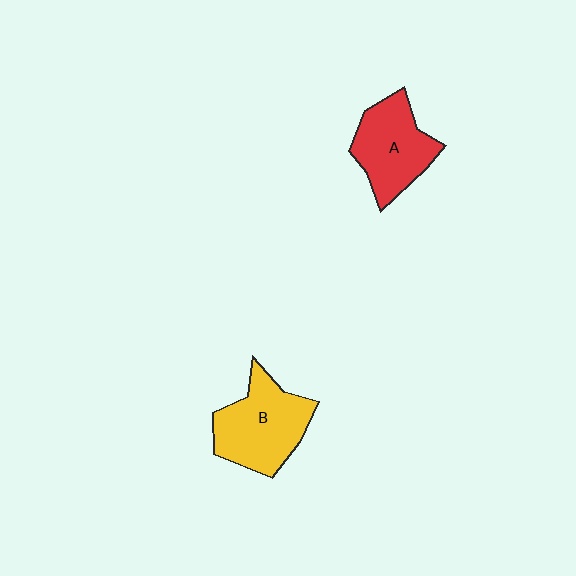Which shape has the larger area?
Shape B (yellow).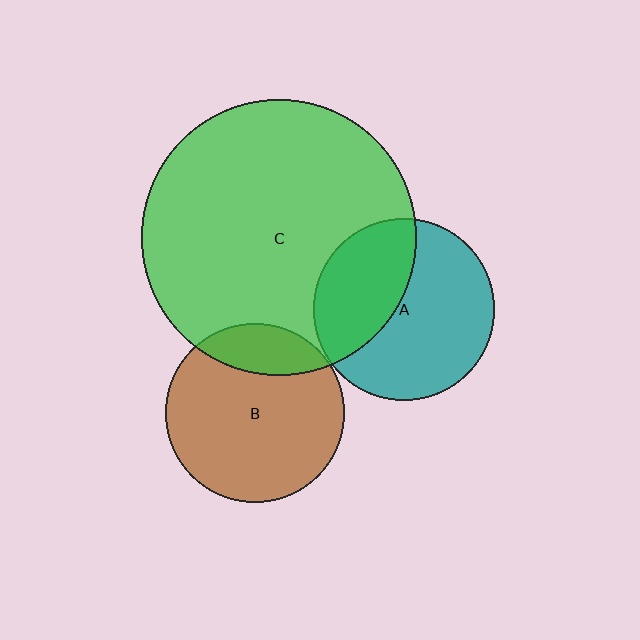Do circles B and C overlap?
Yes.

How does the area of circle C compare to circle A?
Approximately 2.3 times.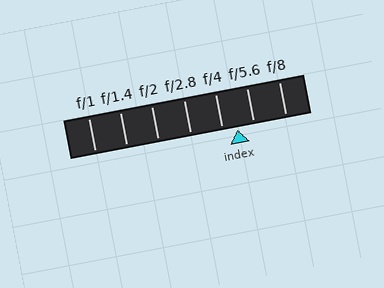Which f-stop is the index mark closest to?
The index mark is closest to f/4.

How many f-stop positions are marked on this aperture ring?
There are 7 f-stop positions marked.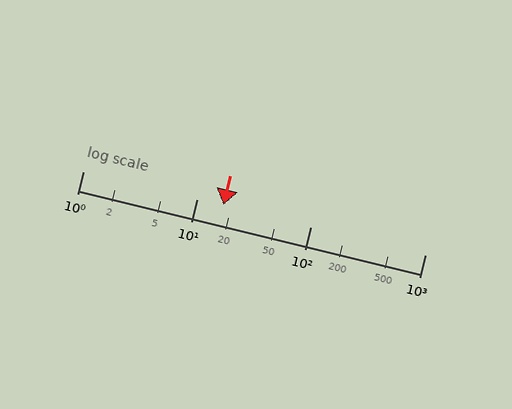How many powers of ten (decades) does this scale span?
The scale spans 3 decades, from 1 to 1000.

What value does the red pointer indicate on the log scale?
The pointer indicates approximately 17.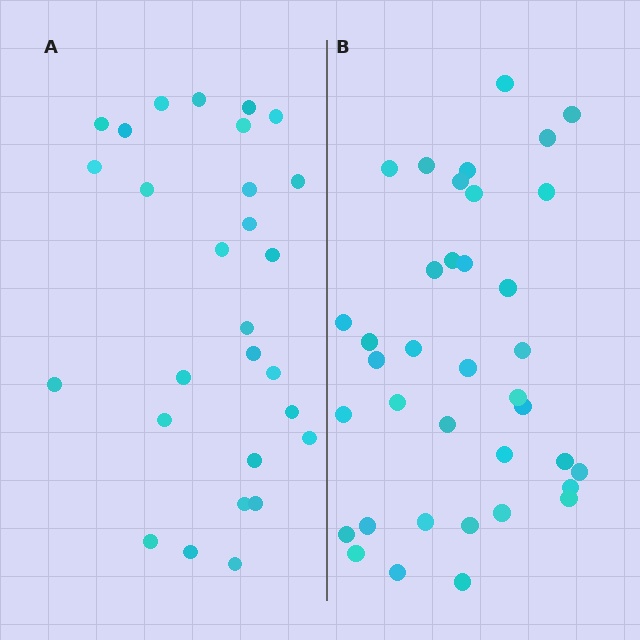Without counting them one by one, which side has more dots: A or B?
Region B (the right region) has more dots.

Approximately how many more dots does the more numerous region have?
Region B has roughly 8 or so more dots than region A.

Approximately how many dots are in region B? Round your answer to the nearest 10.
About 40 dots. (The exact count is 37, which rounds to 40.)